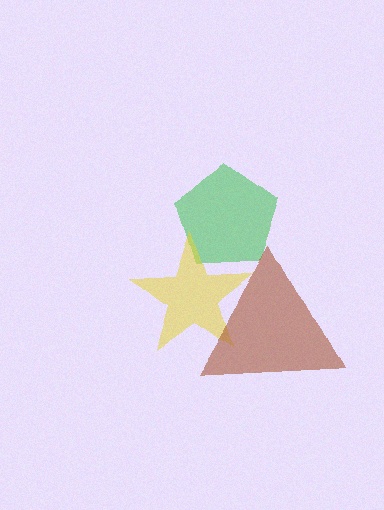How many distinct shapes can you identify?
There are 3 distinct shapes: a green pentagon, a yellow star, a brown triangle.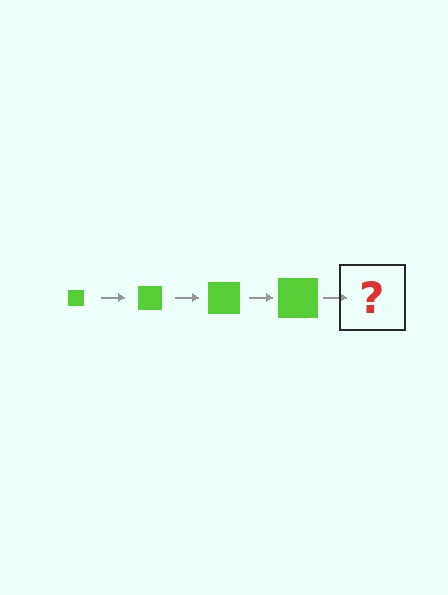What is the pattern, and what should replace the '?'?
The pattern is that the square gets progressively larger each step. The '?' should be a lime square, larger than the previous one.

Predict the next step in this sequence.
The next step is a lime square, larger than the previous one.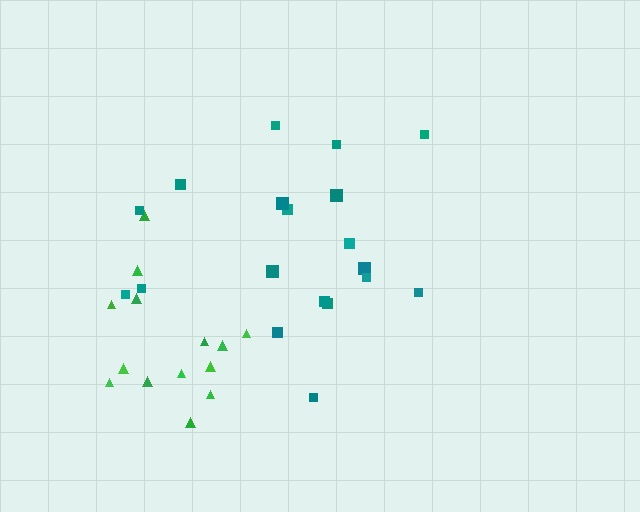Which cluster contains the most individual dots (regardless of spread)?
Teal (19).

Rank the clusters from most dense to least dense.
green, teal.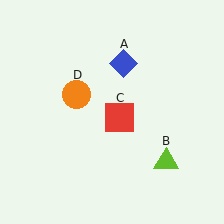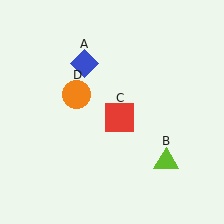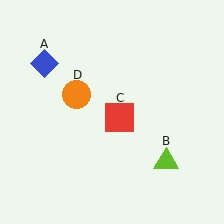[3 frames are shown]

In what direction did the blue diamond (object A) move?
The blue diamond (object A) moved left.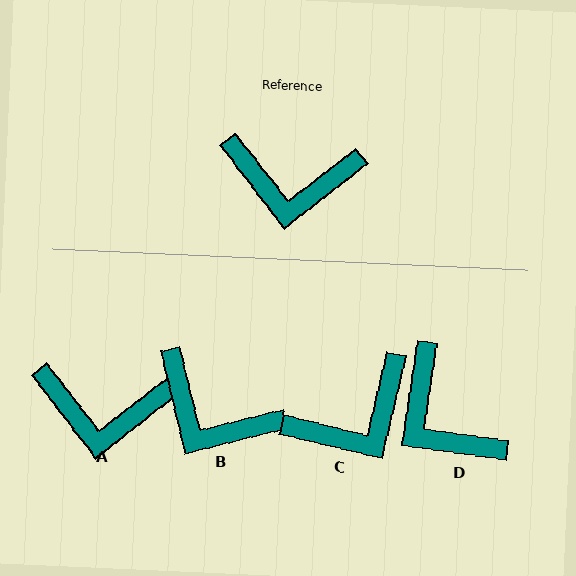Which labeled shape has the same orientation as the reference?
A.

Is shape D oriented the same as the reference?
No, it is off by about 46 degrees.